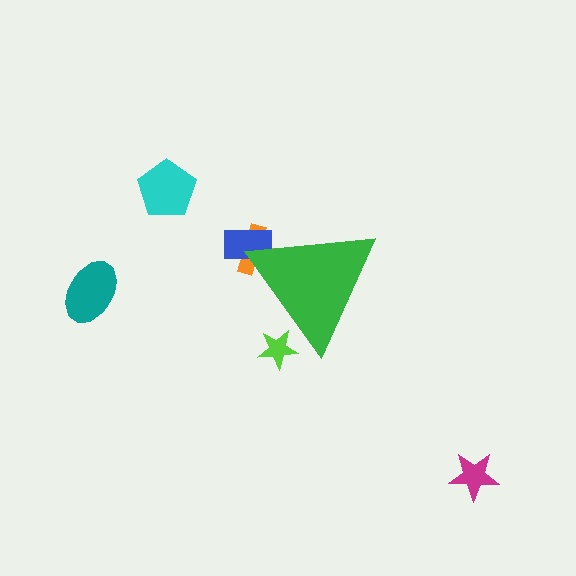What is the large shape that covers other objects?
A green triangle.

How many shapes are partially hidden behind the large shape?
3 shapes are partially hidden.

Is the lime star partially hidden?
Yes, the lime star is partially hidden behind the green triangle.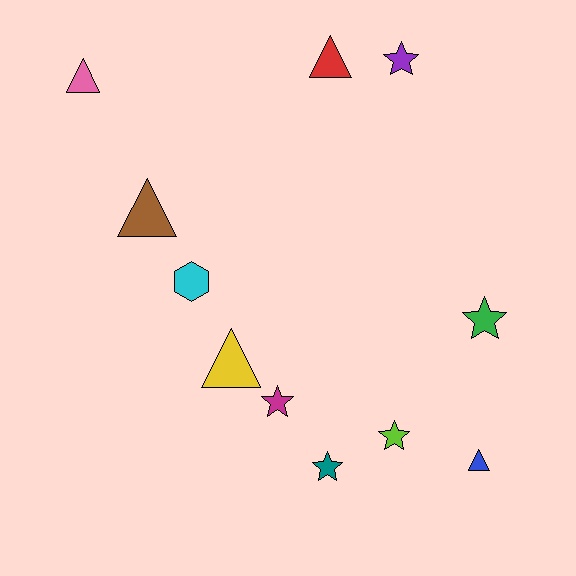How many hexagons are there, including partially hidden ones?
There is 1 hexagon.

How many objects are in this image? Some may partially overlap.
There are 11 objects.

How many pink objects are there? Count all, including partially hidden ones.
There is 1 pink object.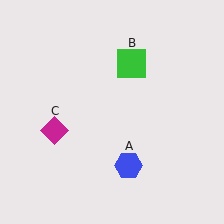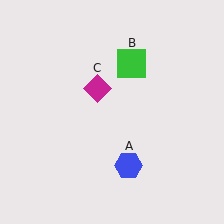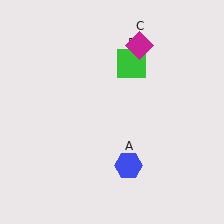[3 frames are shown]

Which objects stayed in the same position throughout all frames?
Blue hexagon (object A) and green square (object B) remained stationary.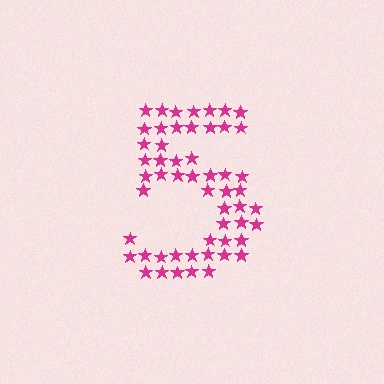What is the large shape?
The large shape is the digit 5.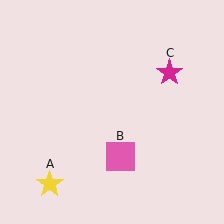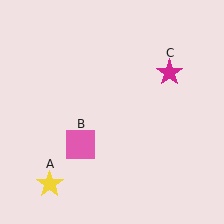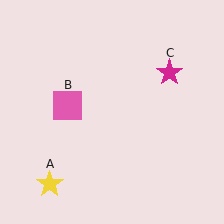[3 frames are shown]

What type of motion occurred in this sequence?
The pink square (object B) rotated clockwise around the center of the scene.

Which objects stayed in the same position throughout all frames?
Yellow star (object A) and magenta star (object C) remained stationary.